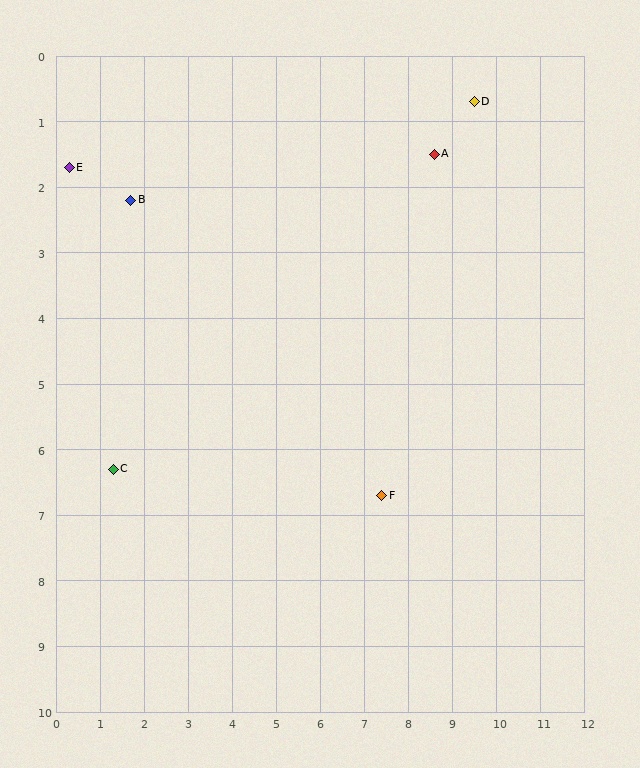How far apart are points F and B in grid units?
Points F and B are about 7.3 grid units apart.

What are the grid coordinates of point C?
Point C is at approximately (1.3, 6.3).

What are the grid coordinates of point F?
Point F is at approximately (7.4, 6.7).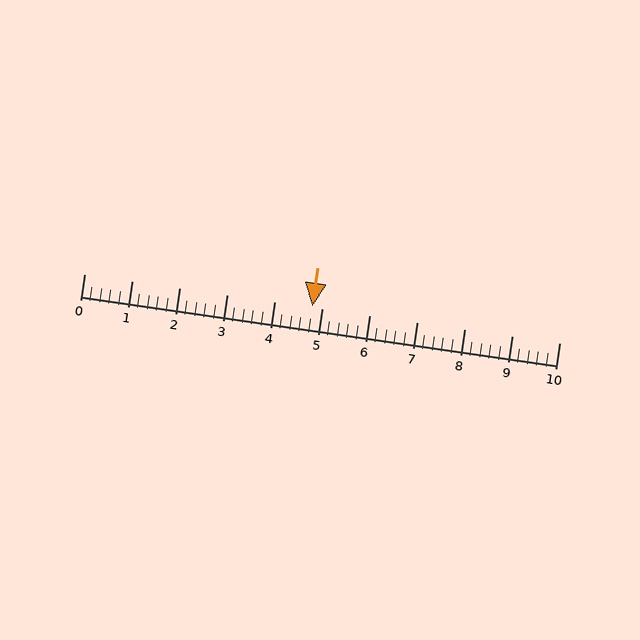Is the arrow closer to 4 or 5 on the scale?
The arrow is closer to 5.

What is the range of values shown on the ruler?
The ruler shows values from 0 to 10.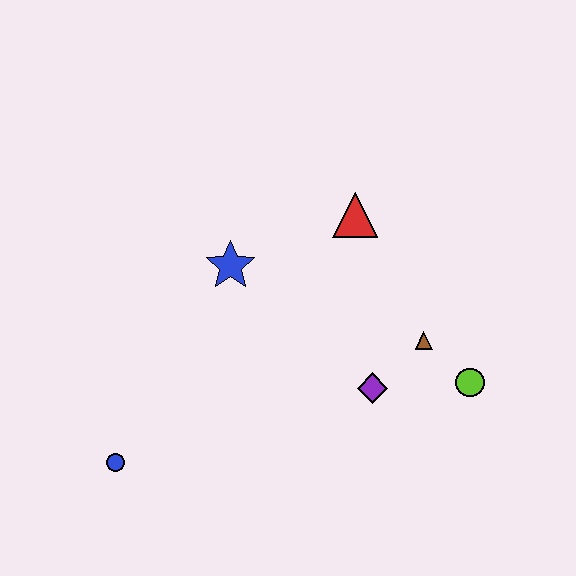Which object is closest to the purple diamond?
The brown triangle is closest to the purple diamond.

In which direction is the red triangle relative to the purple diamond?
The red triangle is above the purple diamond.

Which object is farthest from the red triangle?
The blue circle is farthest from the red triangle.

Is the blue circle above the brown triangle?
No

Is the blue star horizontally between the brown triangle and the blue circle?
Yes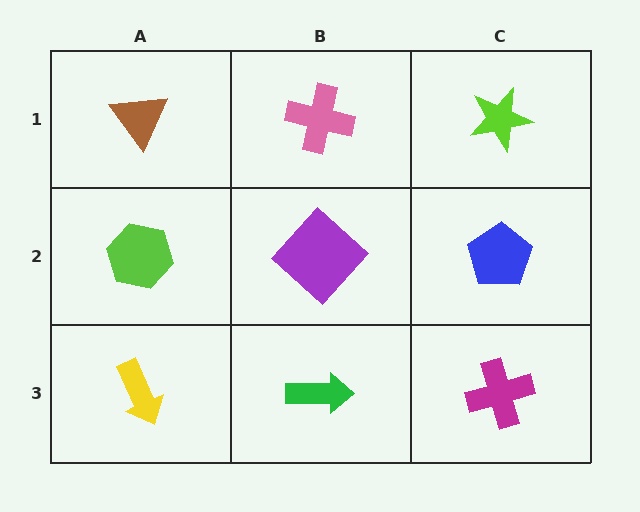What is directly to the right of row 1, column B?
A lime star.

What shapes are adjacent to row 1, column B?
A purple diamond (row 2, column B), a brown triangle (row 1, column A), a lime star (row 1, column C).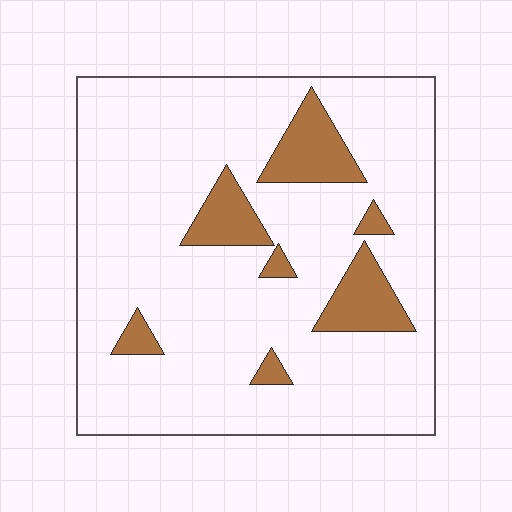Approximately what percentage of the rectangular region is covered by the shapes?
Approximately 15%.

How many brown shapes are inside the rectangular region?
7.